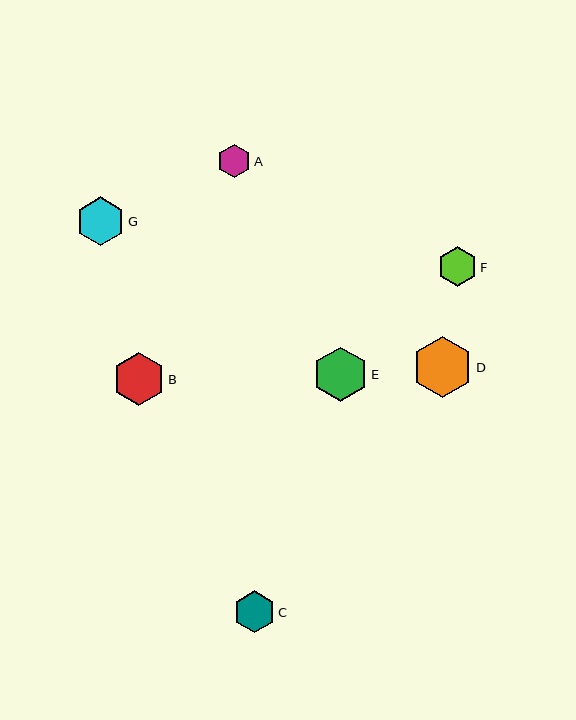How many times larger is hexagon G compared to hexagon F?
Hexagon G is approximately 1.2 times the size of hexagon F.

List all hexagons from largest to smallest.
From largest to smallest: D, E, B, G, C, F, A.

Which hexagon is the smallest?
Hexagon A is the smallest with a size of approximately 33 pixels.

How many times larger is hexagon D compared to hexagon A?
Hexagon D is approximately 1.8 times the size of hexagon A.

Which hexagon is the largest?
Hexagon D is the largest with a size of approximately 60 pixels.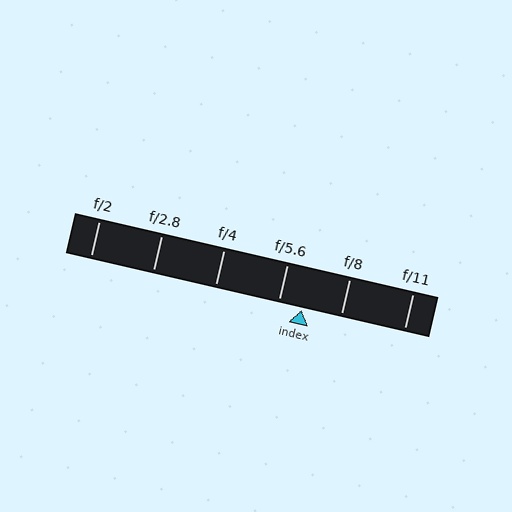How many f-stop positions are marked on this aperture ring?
There are 6 f-stop positions marked.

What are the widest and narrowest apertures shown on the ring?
The widest aperture shown is f/2 and the narrowest is f/11.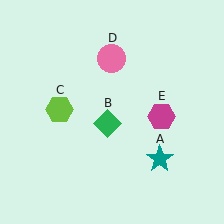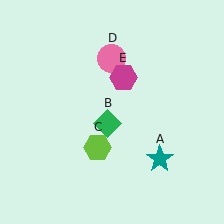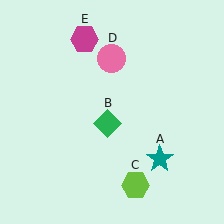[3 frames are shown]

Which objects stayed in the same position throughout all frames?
Teal star (object A) and green diamond (object B) and pink circle (object D) remained stationary.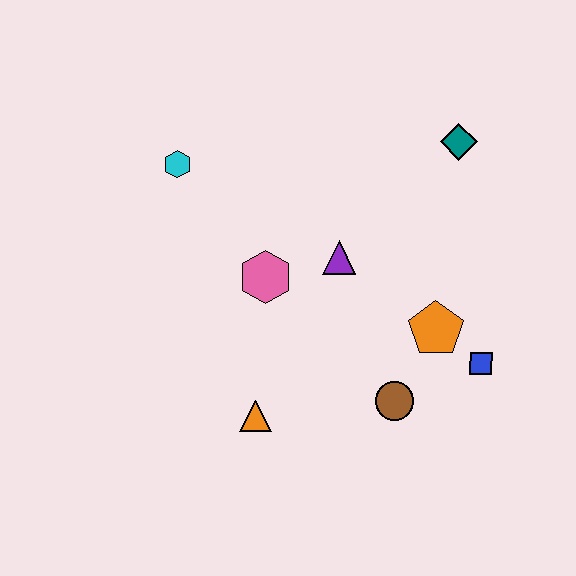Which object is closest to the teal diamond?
The purple triangle is closest to the teal diamond.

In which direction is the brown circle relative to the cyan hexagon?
The brown circle is below the cyan hexagon.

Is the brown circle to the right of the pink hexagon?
Yes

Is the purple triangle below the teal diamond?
Yes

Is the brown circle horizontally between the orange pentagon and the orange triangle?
Yes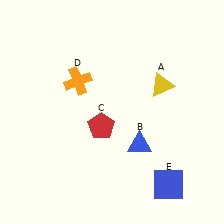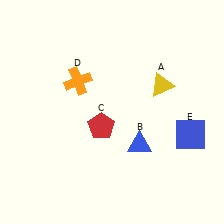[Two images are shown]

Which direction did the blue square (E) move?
The blue square (E) moved up.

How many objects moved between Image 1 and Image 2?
1 object moved between the two images.